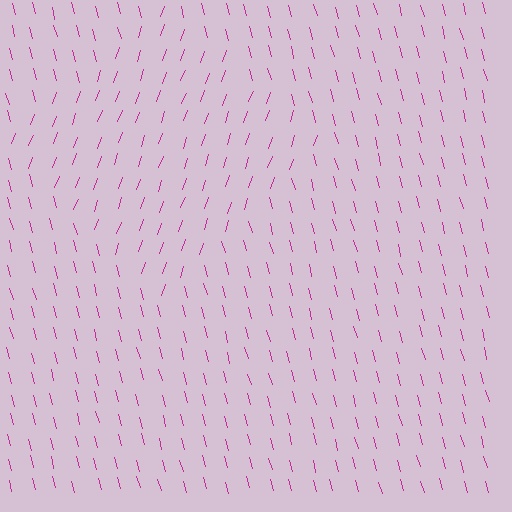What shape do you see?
I see a diamond.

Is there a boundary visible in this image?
Yes, there is a texture boundary formed by a change in line orientation.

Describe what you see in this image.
The image is filled with small magenta line segments. A diamond region in the image has lines oriented differently from the surrounding lines, creating a visible texture boundary.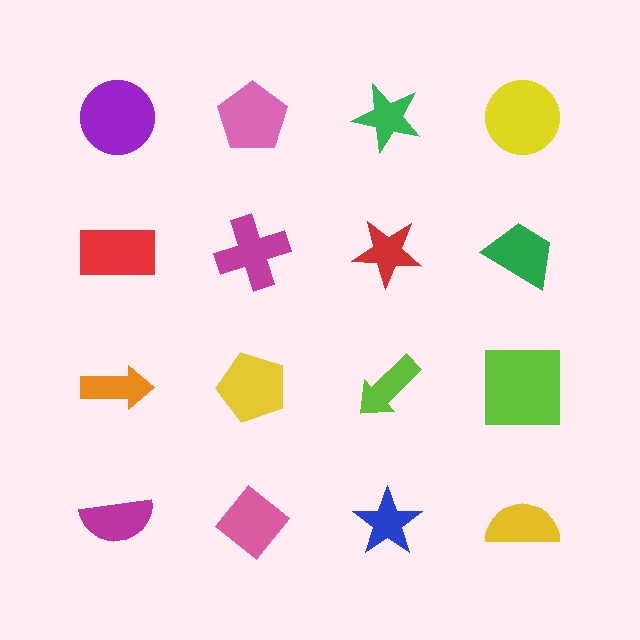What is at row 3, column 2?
A yellow pentagon.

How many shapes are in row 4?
4 shapes.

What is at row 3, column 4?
A lime square.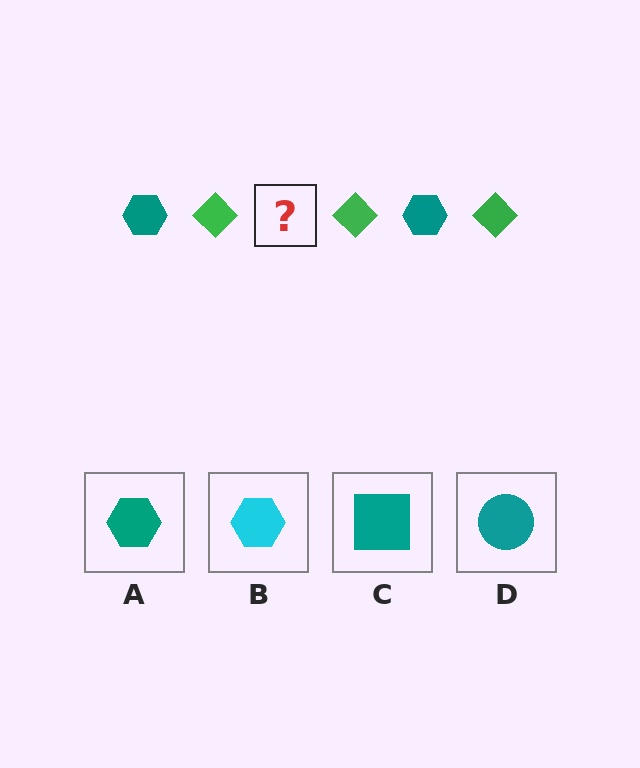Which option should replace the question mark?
Option A.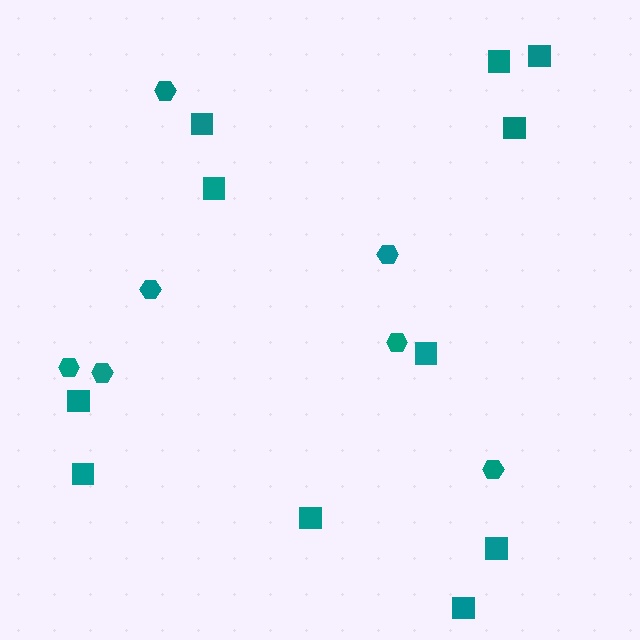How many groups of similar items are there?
There are 2 groups: one group of hexagons (7) and one group of squares (11).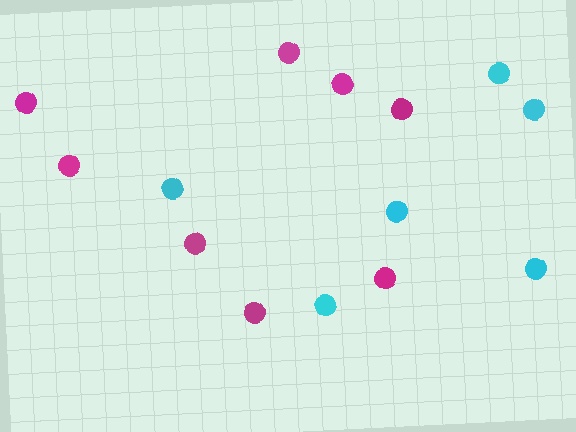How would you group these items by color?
There are 2 groups: one group of magenta circles (8) and one group of cyan circles (6).